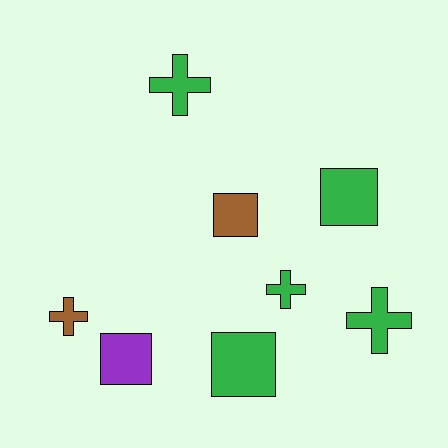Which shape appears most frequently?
Cross, with 4 objects.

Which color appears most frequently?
Green, with 5 objects.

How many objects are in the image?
There are 8 objects.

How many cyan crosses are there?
There are no cyan crosses.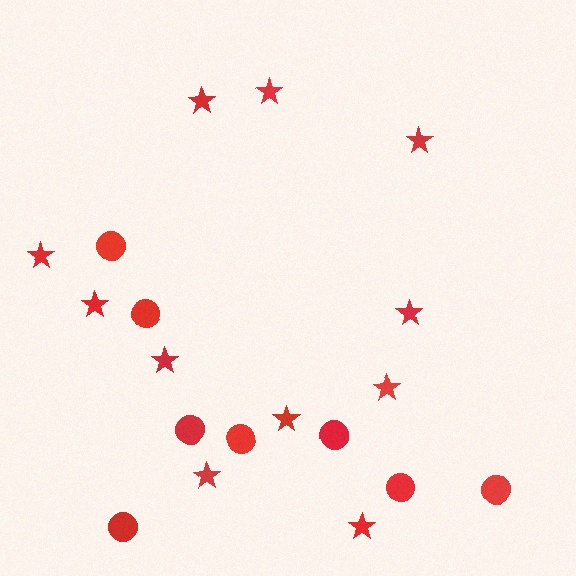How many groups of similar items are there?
There are 2 groups: one group of circles (8) and one group of stars (11).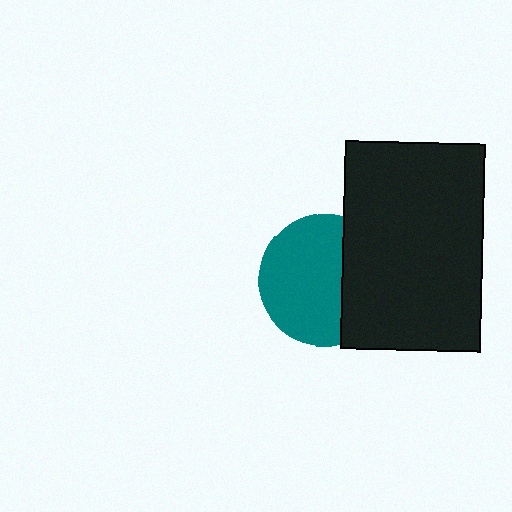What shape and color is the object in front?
The object in front is a black rectangle.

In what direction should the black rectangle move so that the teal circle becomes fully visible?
The black rectangle should move right. That is the shortest direction to clear the overlap and leave the teal circle fully visible.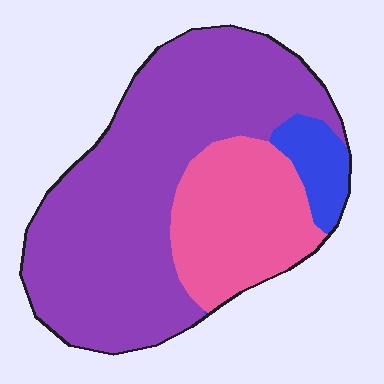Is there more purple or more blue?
Purple.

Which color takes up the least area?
Blue, at roughly 10%.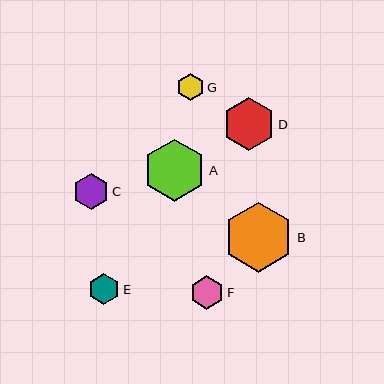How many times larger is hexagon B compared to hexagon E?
Hexagon B is approximately 2.2 times the size of hexagon E.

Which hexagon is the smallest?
Hexagon G is the smallest with a size of approximately 27 pixels.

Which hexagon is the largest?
Hexagon B is the largest with a size of approximately 70 pixels.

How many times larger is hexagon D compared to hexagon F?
Hexagon D is approximately 1.6 times the size of hexagon F.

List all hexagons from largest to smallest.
From largest to smallest: B, A, D, C, F, E, G.